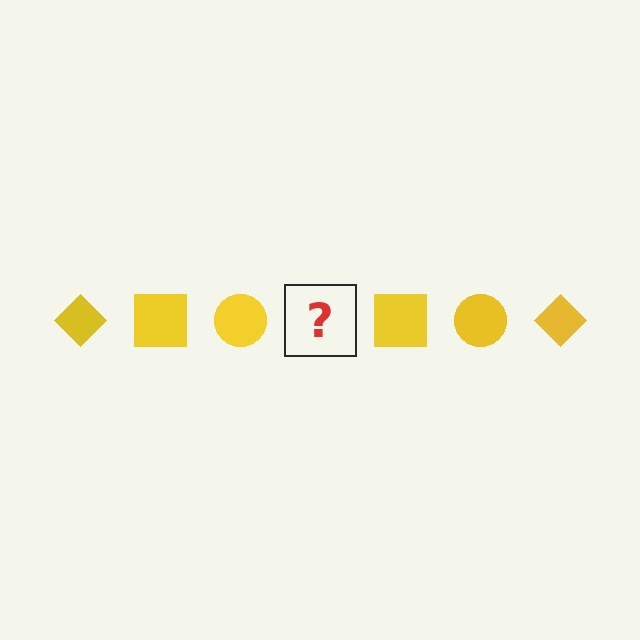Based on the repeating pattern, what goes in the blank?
The blank should be a yellow diamond.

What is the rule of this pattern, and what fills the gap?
The rule is that the pattern cycles through diamond, square, circle shapes in yellow. The gap should be filled with a yellow diamond.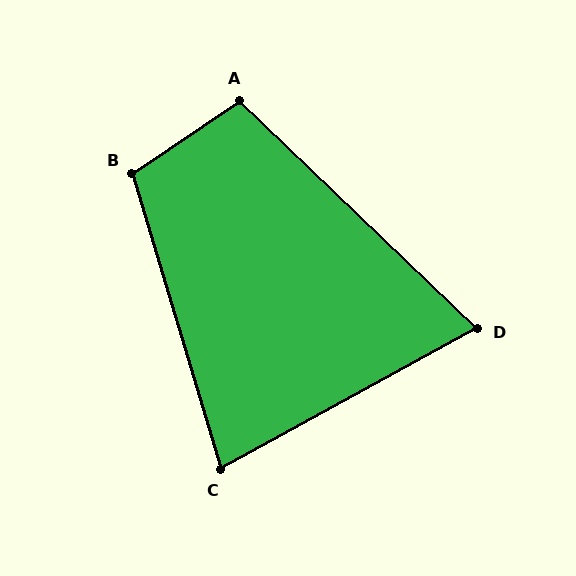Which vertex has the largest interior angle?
B, at approximately 107 degrees.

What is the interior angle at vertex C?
Approximately 78 degrees (acute).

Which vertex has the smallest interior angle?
D, at approximately 73 degrees.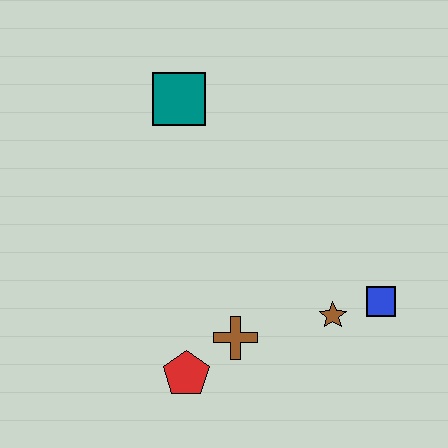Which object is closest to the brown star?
The blue square is closest to the brown star.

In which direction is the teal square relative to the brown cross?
The teal square is above the brown cross.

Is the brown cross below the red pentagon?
No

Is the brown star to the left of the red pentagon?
No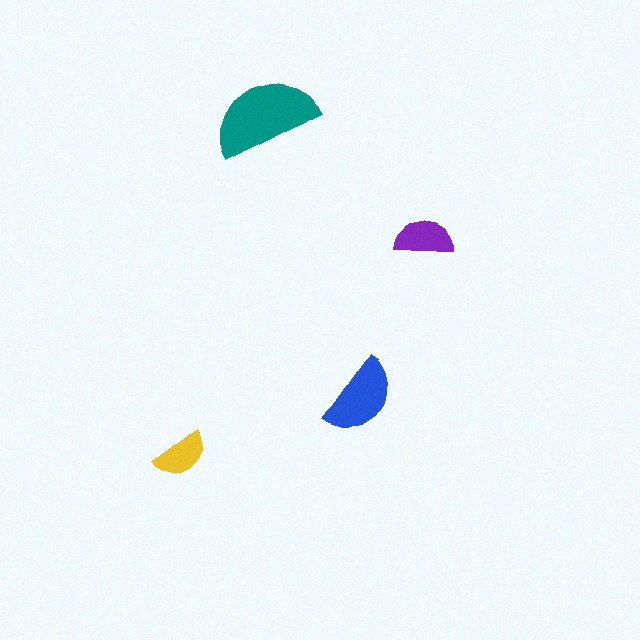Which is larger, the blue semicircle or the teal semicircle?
The teal one.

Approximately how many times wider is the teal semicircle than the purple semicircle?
About 2 times wider.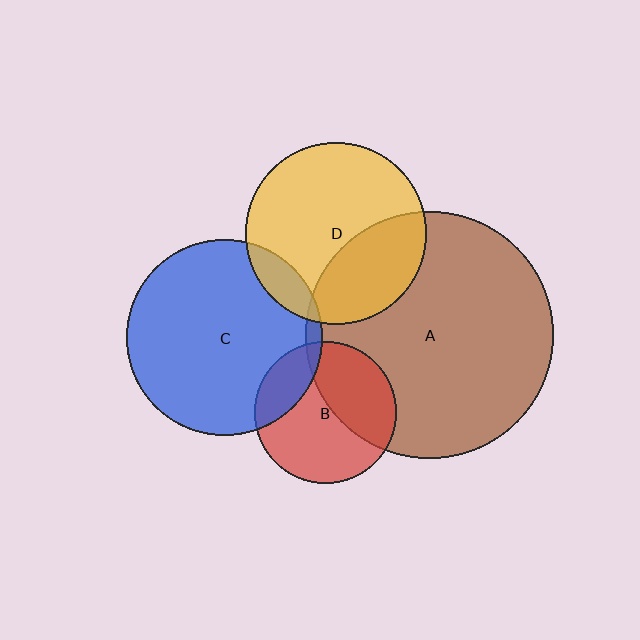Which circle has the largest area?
Circle A (brown).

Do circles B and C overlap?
Yes.